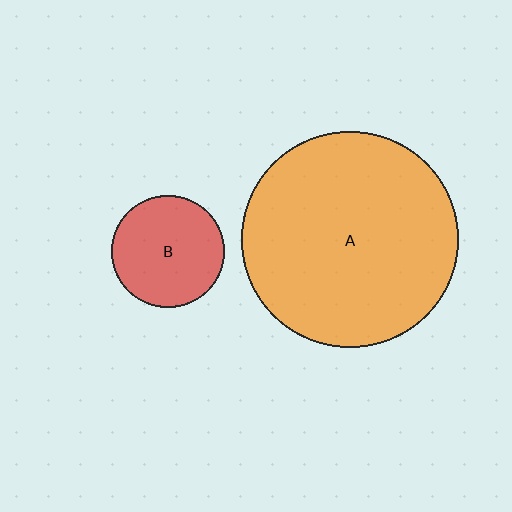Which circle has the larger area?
Circle A (orange).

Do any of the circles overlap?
No, none of the circles overlap.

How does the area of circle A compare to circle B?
Approximately 3.7 times.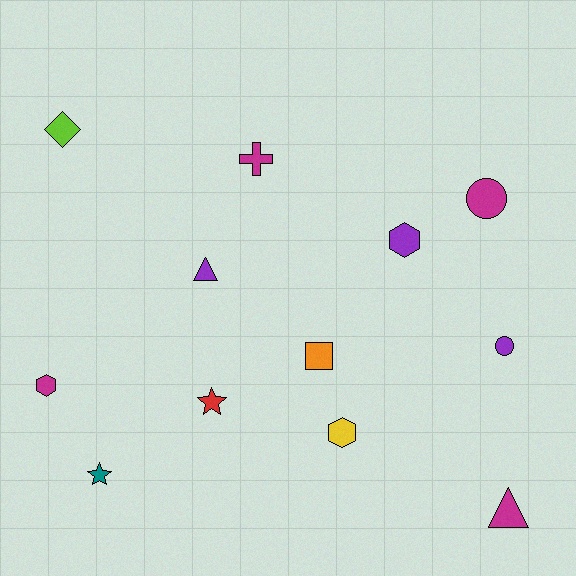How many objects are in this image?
There are 12 objects.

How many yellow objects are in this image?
There is 1 yellow object.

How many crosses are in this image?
There is 1 cross.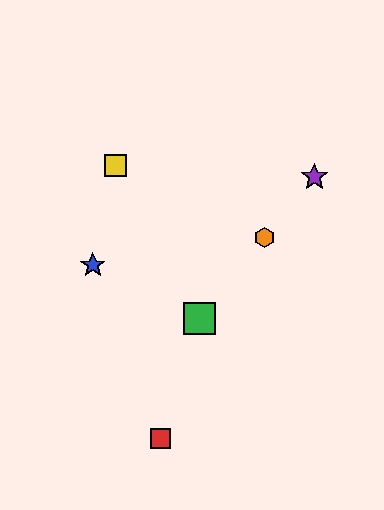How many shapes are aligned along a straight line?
3 shapes (the green square, the purple star, the orange hexagon) are aligned along a straight line.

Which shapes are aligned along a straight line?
The green square, the purple star, the orange hexagon are aligned along a straight line.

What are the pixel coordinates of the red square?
The red square is at (160, 439).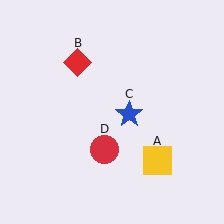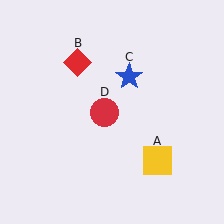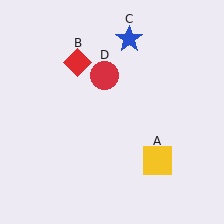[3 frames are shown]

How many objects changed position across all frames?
2 objects changed position: blue star (object C), red circle (object D).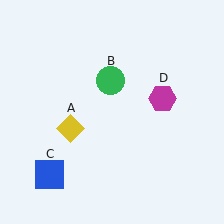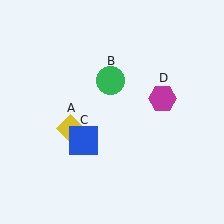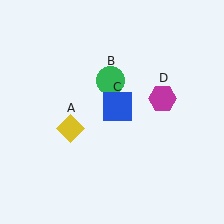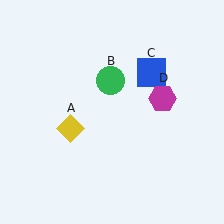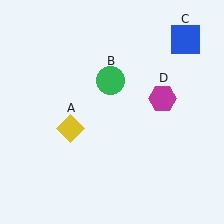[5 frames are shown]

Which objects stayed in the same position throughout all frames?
Yellow diamond (object A) and green circle (object B) and magenta hexagon (object D) remained stationary.